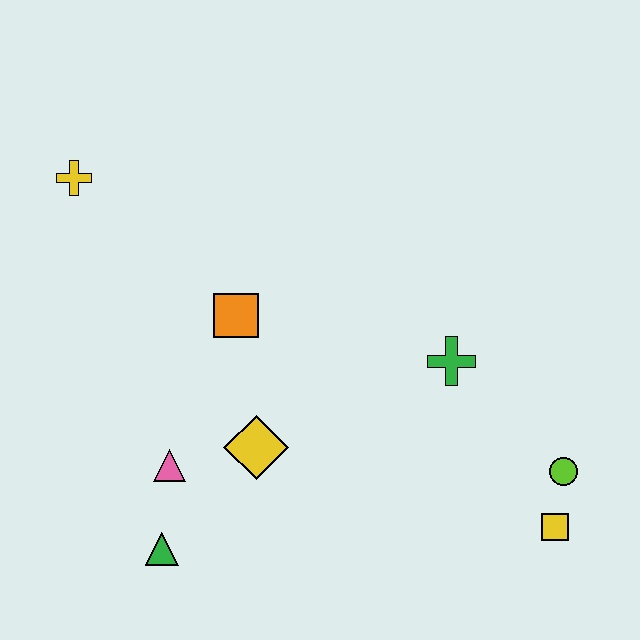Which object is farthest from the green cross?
The yellow cross is farthest from the green cross.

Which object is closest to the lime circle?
The yellow square is closest to the lime circle.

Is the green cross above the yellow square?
Yes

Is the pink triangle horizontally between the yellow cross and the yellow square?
Yes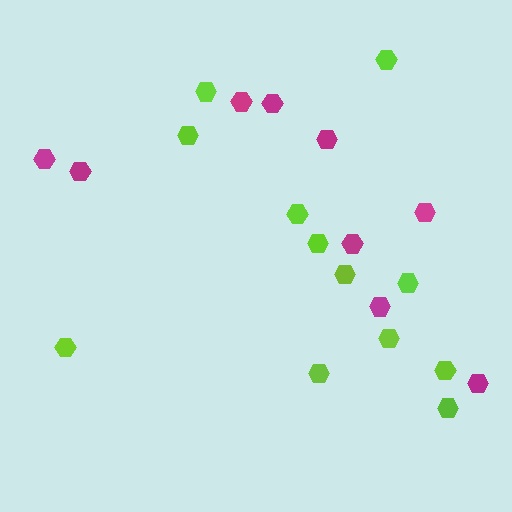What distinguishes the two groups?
There are 2 groups: one group of magenta hexagons (9) and one group of lime hexagons (12).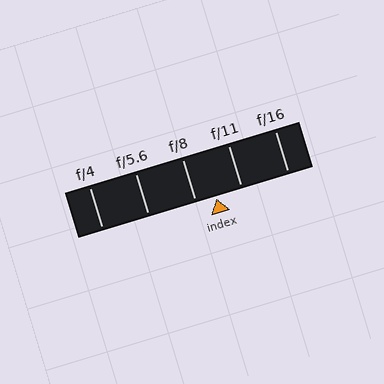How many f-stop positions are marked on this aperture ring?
There are 5 f-stop positions marked.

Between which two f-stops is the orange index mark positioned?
The index mark is between f/8 and f/11.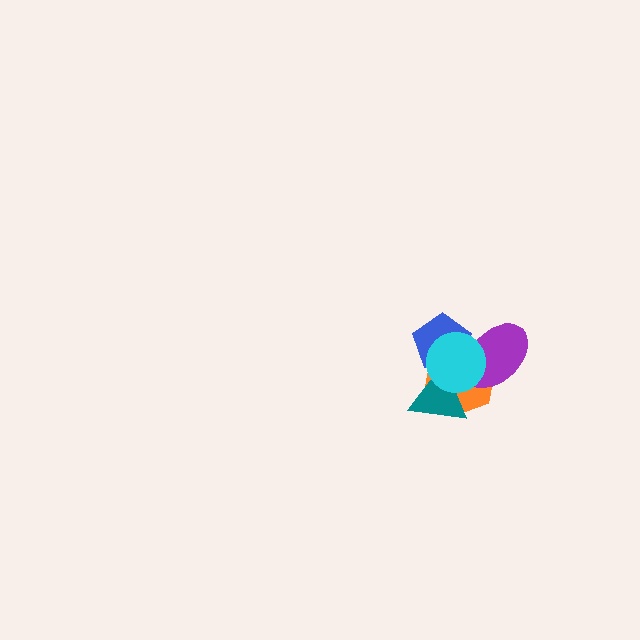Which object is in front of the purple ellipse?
The cyan circle is in front of the purple ellipse.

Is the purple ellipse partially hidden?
Yes, it is partially covered by another shape.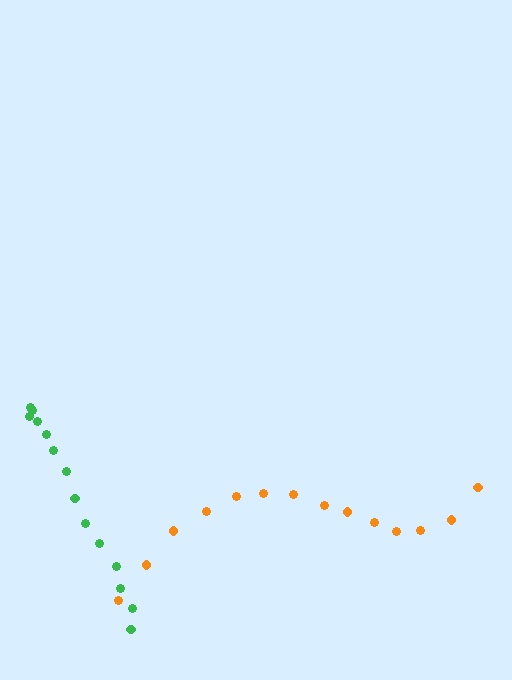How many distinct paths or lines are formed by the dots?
There are 2 distinct paths.